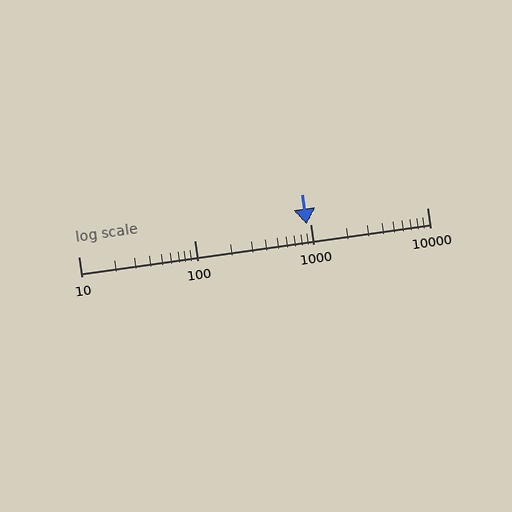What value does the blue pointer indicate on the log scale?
The pointer indicates approximately 930.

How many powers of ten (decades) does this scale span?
The scale spans 3 decades, from 10 to 10000.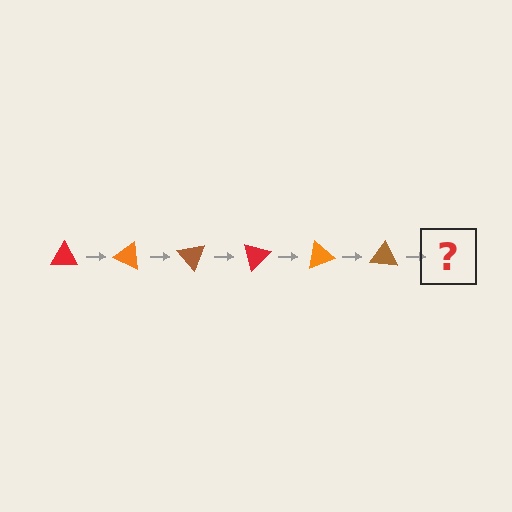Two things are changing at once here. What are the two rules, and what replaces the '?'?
The two rules are that it rotates 25 degrees each step and the color cycles through red, orange, and brown. The '?' should be a red triangle, rotated 150 degrees from the start.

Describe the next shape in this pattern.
It should be a red triangle, rotated 150 degrees from the start.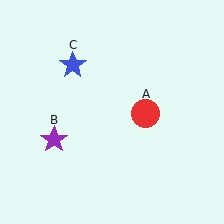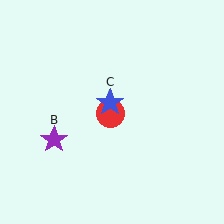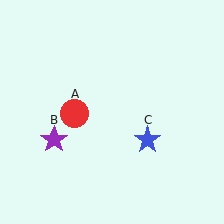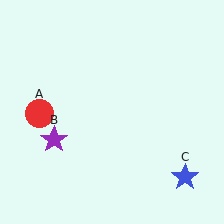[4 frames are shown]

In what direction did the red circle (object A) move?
The red circle (object A) moved left.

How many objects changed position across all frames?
2 objects changed position: red circle (object A), blue star (object C).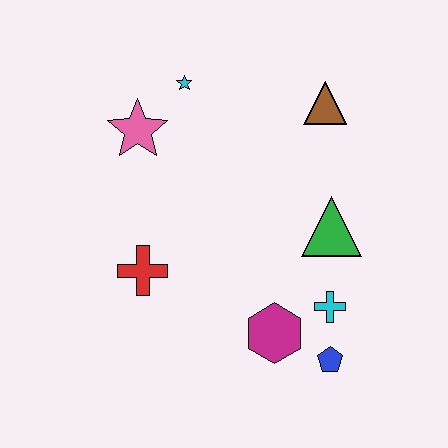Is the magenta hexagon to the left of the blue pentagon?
Yes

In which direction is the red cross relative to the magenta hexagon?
The red cross is to the left of the magenta hexagon.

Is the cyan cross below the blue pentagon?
No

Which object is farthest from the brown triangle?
The blue pentagon is farthest from the brown triangle.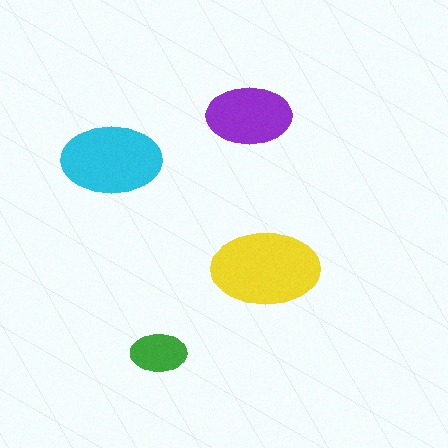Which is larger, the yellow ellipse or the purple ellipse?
The yellow one.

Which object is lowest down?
The green ellipse is bottommost.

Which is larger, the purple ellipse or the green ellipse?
The purple one.